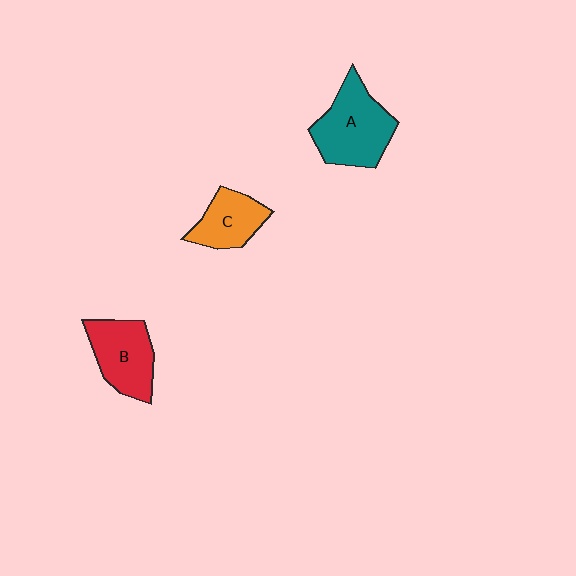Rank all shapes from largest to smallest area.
From largest to smallest: A (teal), B (red), C (orange).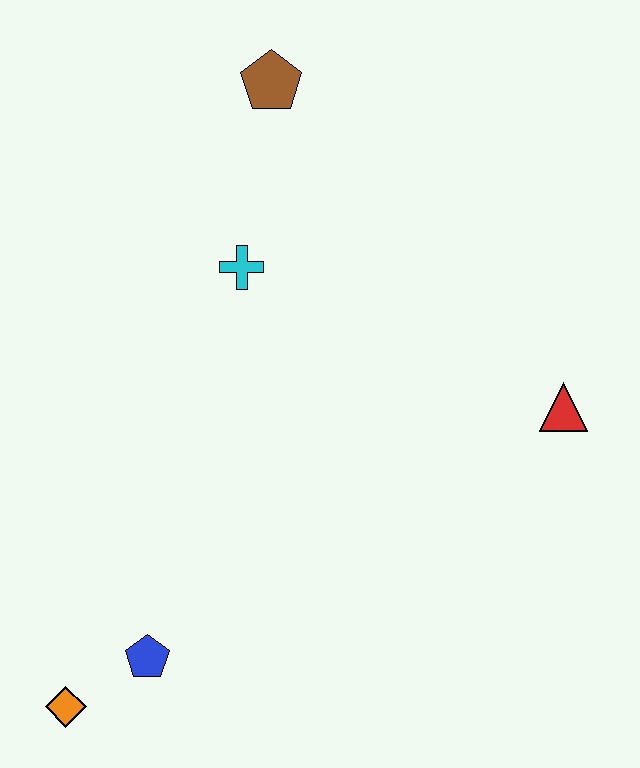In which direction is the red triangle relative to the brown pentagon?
The red triangle is below the brown pentagon.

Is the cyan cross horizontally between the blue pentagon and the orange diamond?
No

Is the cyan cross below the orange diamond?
No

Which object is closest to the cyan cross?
The brown pentagon is closest to the cyan cross.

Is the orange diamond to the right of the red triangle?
No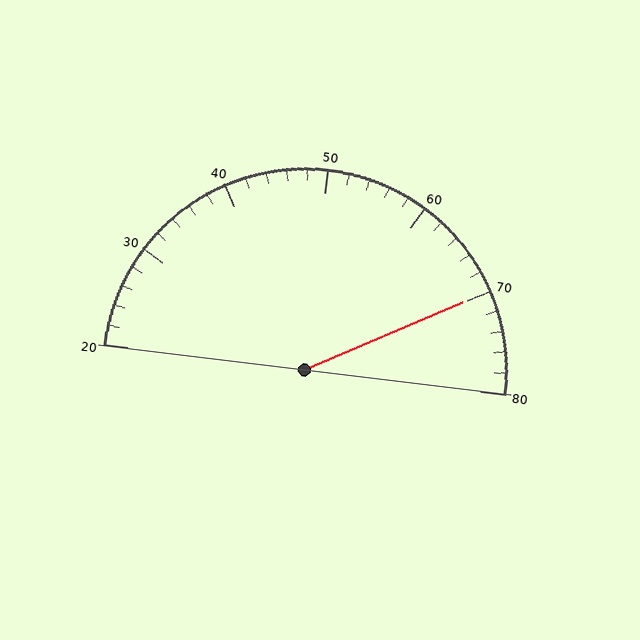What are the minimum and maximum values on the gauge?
The gauge ranges from 20 to 80.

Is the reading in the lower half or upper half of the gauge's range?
The reading is in the upper half of the range (20 to 80).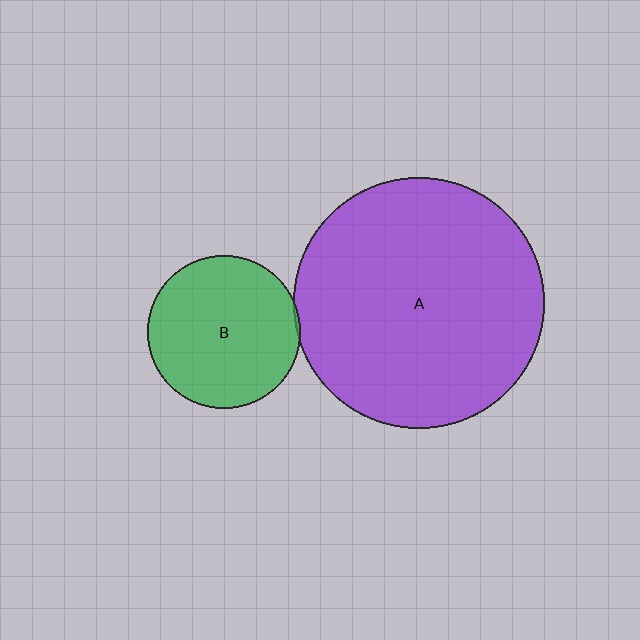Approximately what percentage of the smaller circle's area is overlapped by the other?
Approximately 5%.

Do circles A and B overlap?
Yes.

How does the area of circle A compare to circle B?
Approximately 2.7 times.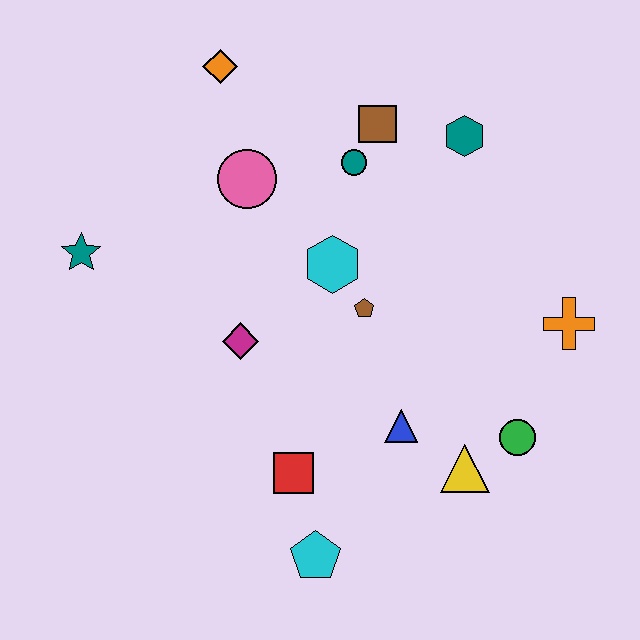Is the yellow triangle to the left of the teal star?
No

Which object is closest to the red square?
The cyan pentagon is closest to the red square.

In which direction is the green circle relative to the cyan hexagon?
The green circle is to the right of the cyan hexagon.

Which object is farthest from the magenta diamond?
The orange cross is farthest from the magenta diamond.